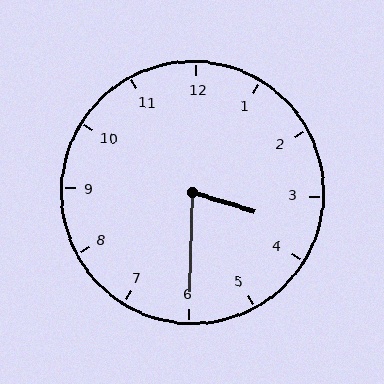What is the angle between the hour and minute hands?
Approximately 75 degrees.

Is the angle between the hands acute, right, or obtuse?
It is acute.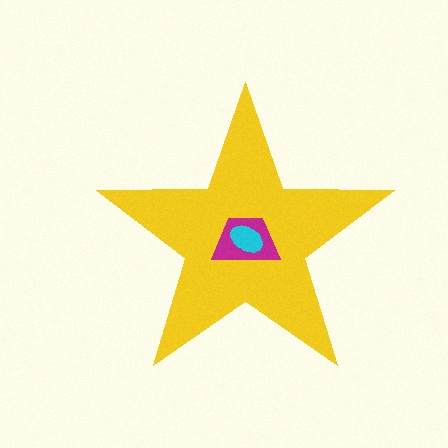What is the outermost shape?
The yellow star.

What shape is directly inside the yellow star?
The magenta trapezoid.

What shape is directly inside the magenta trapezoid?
The cyan ellipse.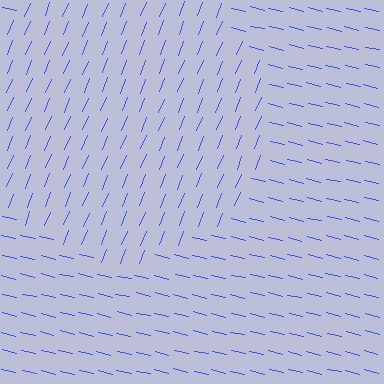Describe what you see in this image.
The image is filled with small blue line segments. A circle region in the image has lines oriented differently from the surrounding lines, creating a visible texture boundary.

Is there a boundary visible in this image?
Yes, there is a texture boundary formed by a change in line orientation.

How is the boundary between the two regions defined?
The boundary is defined purely by a change in line orientation (approximately 81 degrees difference). All lines are the same color and thickness.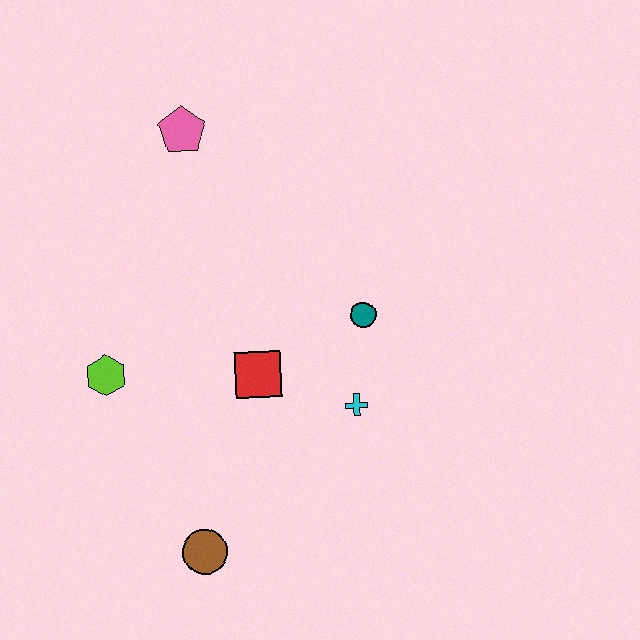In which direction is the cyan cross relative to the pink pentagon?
The cyan cross is below the pink pentagon.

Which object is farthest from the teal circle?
The brown circle is farthest from the teal circle.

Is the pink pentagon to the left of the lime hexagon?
No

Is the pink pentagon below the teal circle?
No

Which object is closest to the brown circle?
The red square is closest to the brown circle.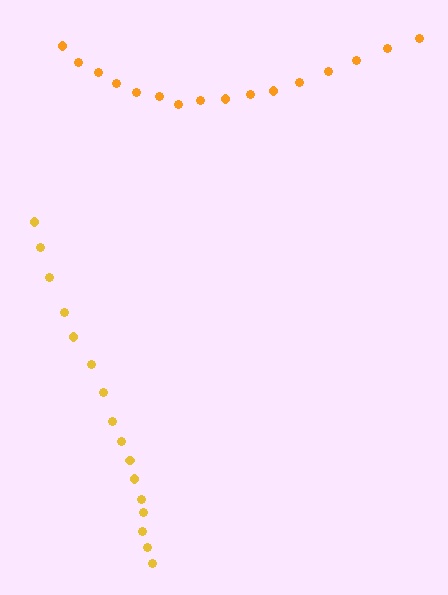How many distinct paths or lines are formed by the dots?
There are 2 distinct paths.